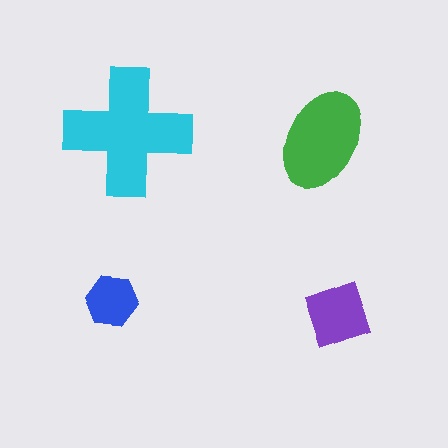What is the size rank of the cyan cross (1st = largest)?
1st.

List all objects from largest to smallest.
The cyan cross, the green ellipse, the purple diamond, the blue hexagon.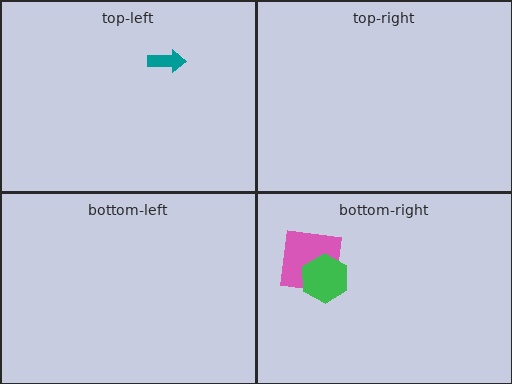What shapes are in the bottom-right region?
The pink square, the green hexagon.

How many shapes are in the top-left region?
1.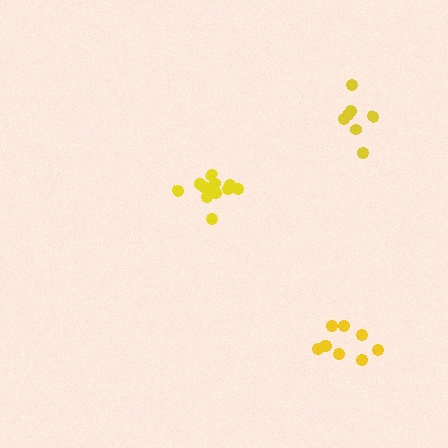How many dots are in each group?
Group 1: 9 dots, Group 2: 12 dots, Group 3: 7 dots (28 total).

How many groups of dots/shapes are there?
There are 3 groups.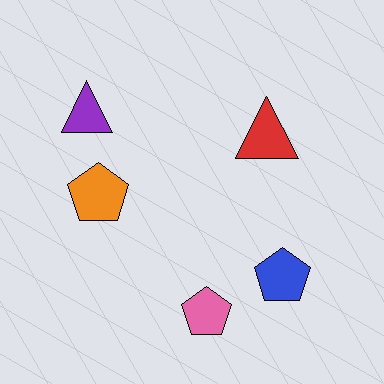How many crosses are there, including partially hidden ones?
There are no crosses.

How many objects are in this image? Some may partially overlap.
There are 5 objects.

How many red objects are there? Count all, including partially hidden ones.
There is 1 red object.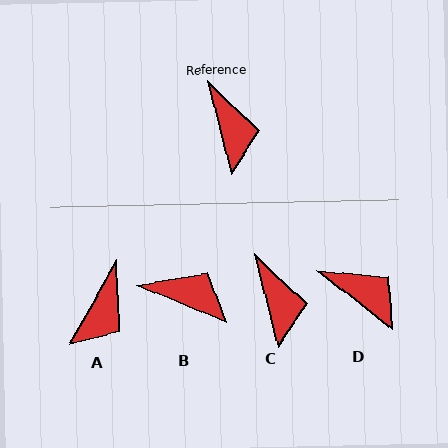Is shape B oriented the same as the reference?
No, it is off by about 53 degrees.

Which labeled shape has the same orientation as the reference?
C.